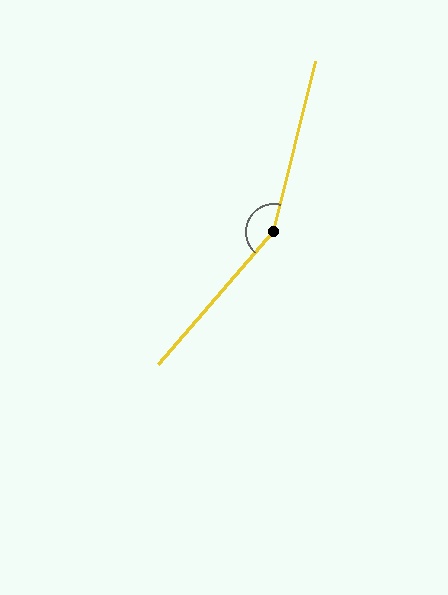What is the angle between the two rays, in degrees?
Approximately 153 degrees.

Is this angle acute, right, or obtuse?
It is obtuse.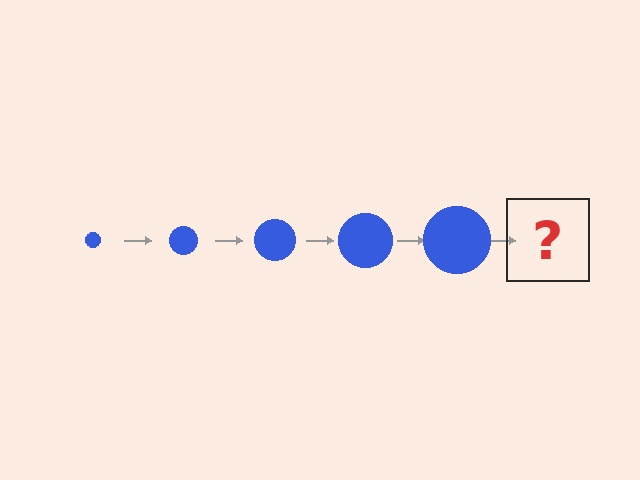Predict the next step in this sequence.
The next step is a blue circle, larger than the previous one.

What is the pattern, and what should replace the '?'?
The pattern is that the circle gets progressively larger each step. The '?' should be a blue circle, larger than the previous one.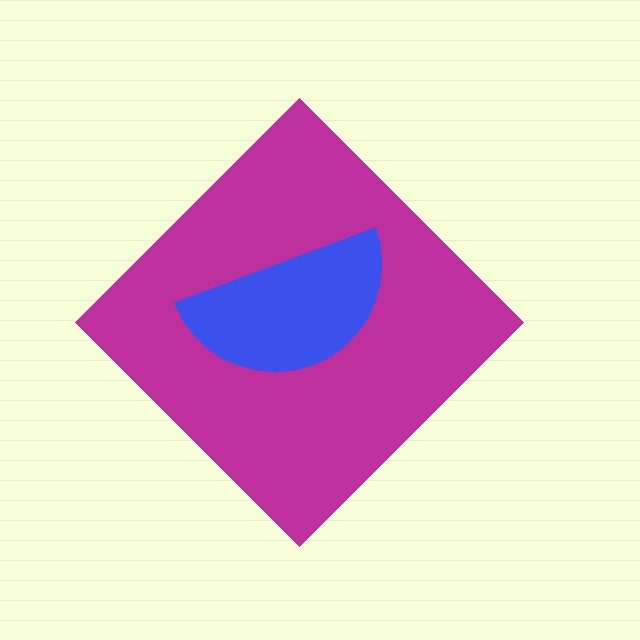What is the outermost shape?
The magenta diamond.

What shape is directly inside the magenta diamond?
The blue semicircle.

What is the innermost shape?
The blue semicircle.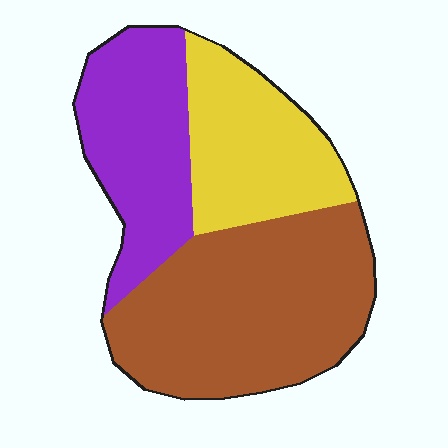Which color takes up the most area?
Brown, at roughly 45%.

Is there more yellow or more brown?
Brown.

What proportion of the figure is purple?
Purple takes up about one quarter (1/4) of the figure.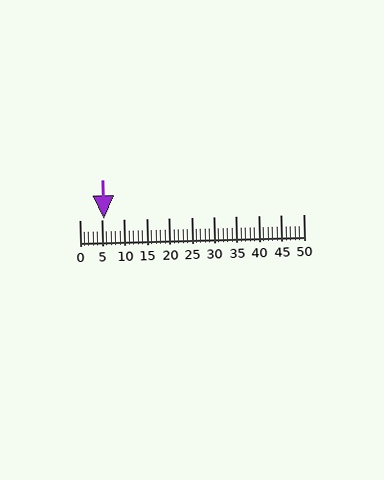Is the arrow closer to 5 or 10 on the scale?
The arrow is closer to 5.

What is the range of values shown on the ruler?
The ruler shows values from 0 to 50.